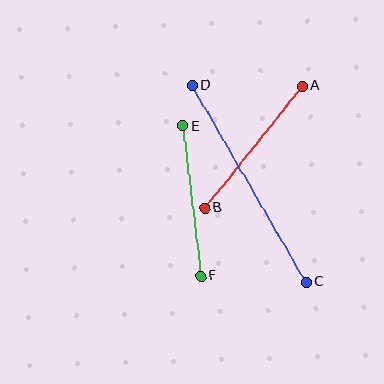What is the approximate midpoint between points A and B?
The midpoint is at approximately (253, 147) pixels.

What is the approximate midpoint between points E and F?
The midpoint is at approximately (192, 201) pixels.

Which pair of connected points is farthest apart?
Points C and D are farthest apart.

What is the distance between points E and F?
The distance is approximately 151 pixels.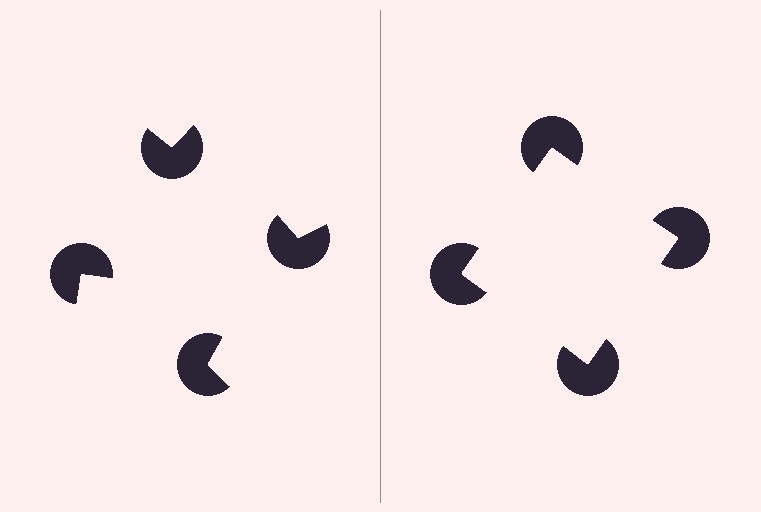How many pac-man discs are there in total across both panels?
8 — 4 on each side.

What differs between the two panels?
The pac-man discs are positioned identically on both sides; only the wedge orientations differ. On the right they align to a square; on the left they are misaligned.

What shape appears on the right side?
An illusory square.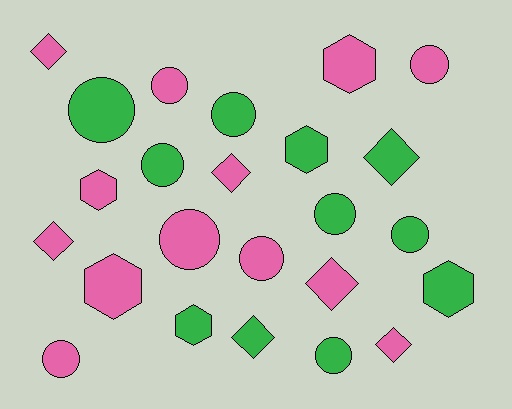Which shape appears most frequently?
Circle, with 11 objects.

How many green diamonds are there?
There are 2 green diamonds.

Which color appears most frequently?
Pink, with 13 objects.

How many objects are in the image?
There are 24 objects.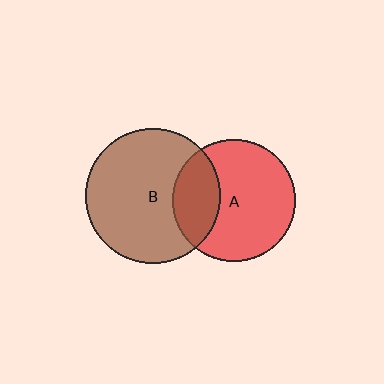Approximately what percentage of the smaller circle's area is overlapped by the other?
Approximately 25%.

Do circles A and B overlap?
Yes.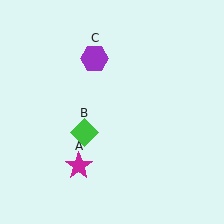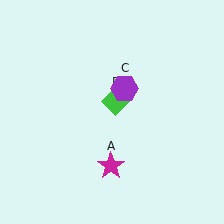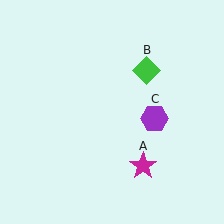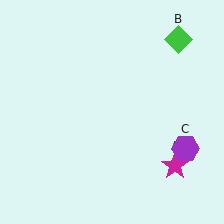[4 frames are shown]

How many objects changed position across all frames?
3 objects changed position: magenta star (object A), green diamond (object B), purple hexagon (object C).